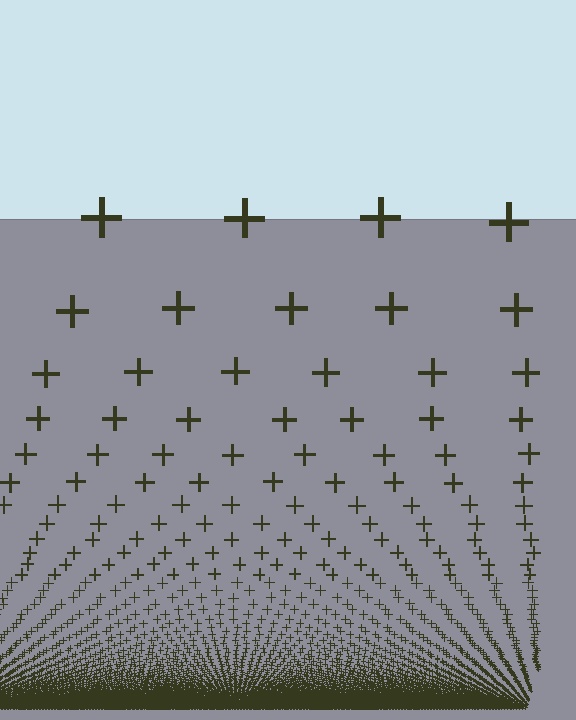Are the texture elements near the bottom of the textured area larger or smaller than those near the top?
Smaller. The gradient is inverted — elements near the bottom are smaller and denser.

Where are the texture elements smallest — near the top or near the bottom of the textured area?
Near the bottom.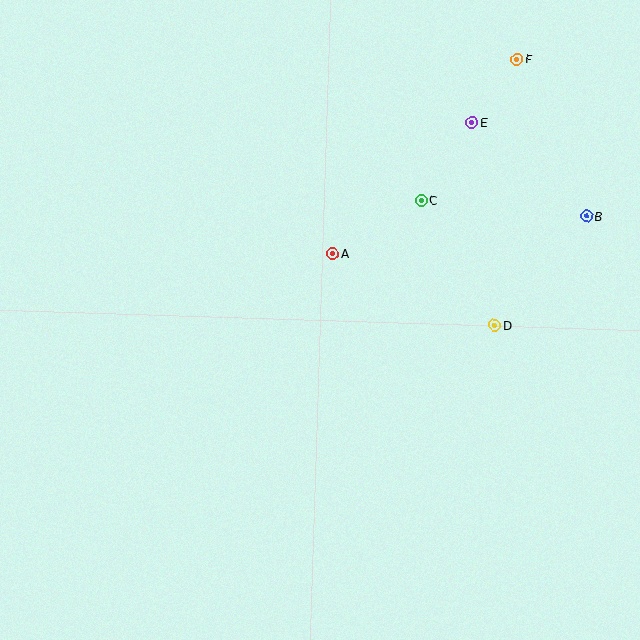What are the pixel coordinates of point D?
Point D is at (495, 325).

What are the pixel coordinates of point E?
Point E is at (472, 123).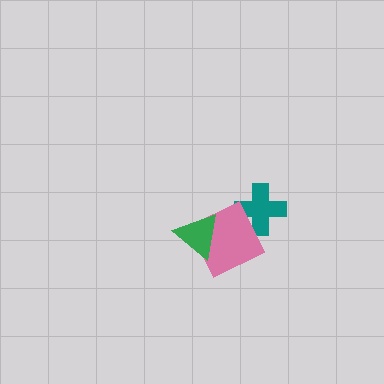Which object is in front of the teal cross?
The pink diamond is in front of the teal cross.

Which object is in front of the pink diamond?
The green triangle is in front of the pink diamond.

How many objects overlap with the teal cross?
1 object overlaps with the teal cross.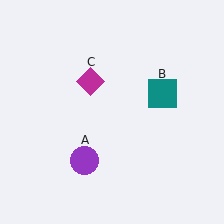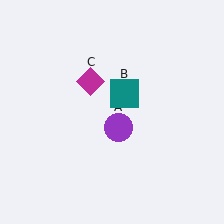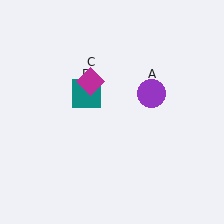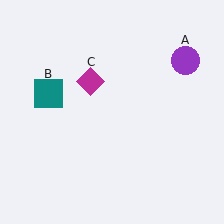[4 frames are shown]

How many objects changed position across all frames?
2 objects changed position: purple circle (object A), teal square (object B).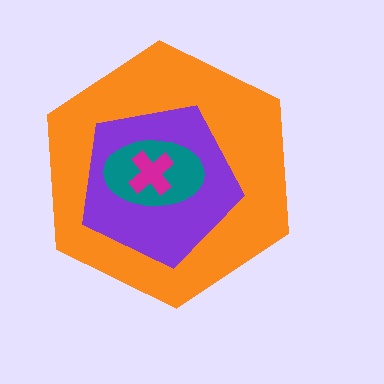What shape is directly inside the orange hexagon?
The purple pentagon.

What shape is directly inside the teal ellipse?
The magenta cross.